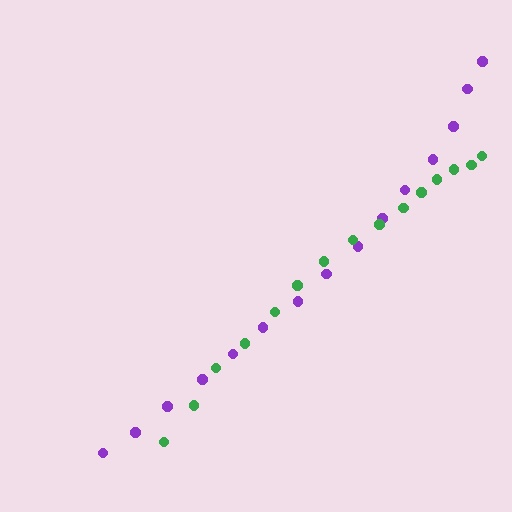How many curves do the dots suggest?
There are 2 distinct paths.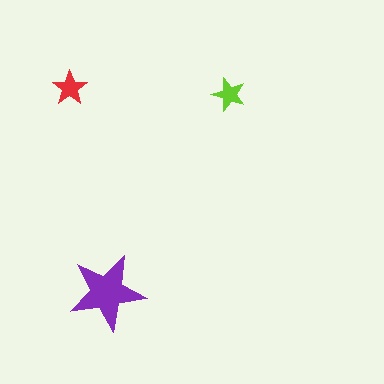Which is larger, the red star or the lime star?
The red one.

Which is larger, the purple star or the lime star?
The purple one.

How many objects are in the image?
There are 3 objects in the image.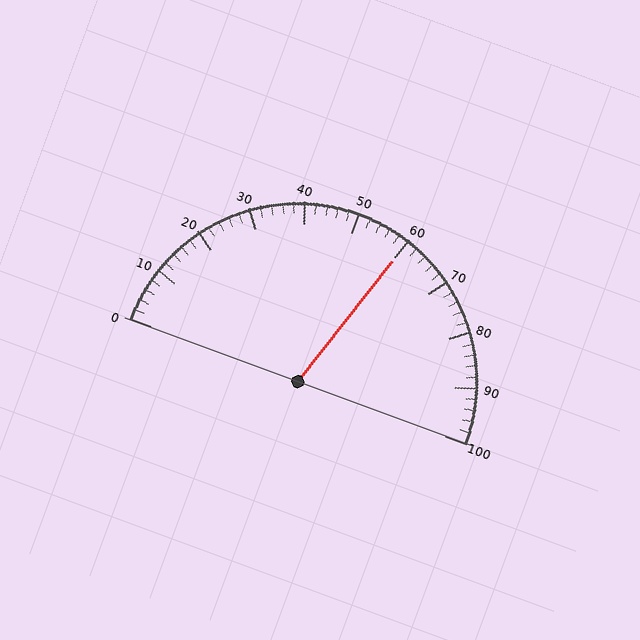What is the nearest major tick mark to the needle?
The nearest major tick mark is 60.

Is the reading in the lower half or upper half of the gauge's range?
The reading is in the upper half of the range (0 to 100).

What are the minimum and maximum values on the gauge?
The gauge ranges from 0 to 100.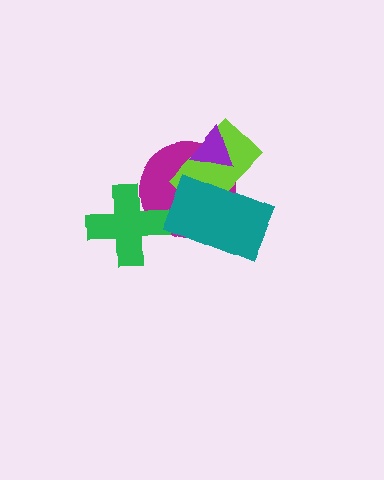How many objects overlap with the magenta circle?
4 objects overlap with the magenta circle.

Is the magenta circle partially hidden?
Yes, it is partially covered by another shape.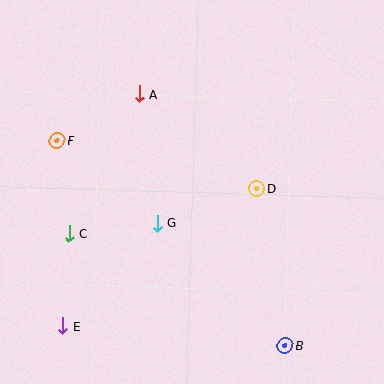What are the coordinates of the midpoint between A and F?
The midpoint between A and F is at (98, 118).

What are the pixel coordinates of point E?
Point E is at (63, 326).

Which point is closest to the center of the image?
Point G at (157, 223) is closest to the center.